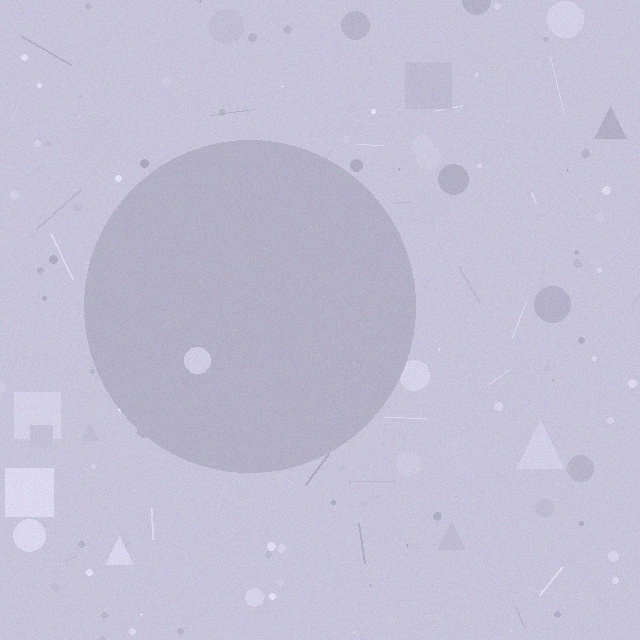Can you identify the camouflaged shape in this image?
The camouflaged shape is a circle.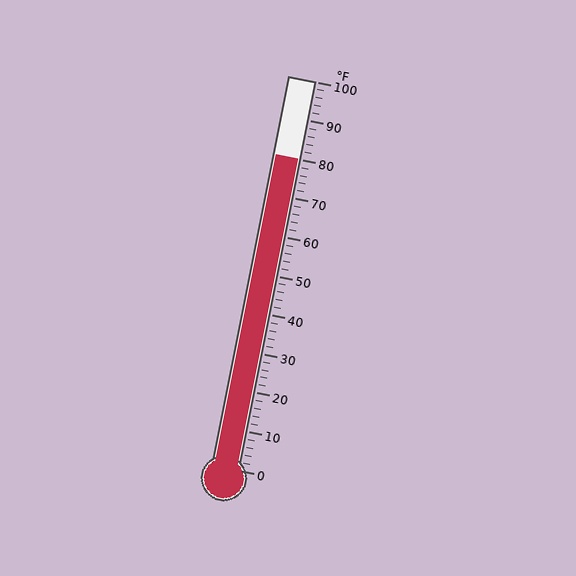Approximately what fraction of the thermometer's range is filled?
The thermometer is filled to approximately 80% of its range.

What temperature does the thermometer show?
The thermometer shows approximately 80°F.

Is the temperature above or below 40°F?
The temperature is above 40°F.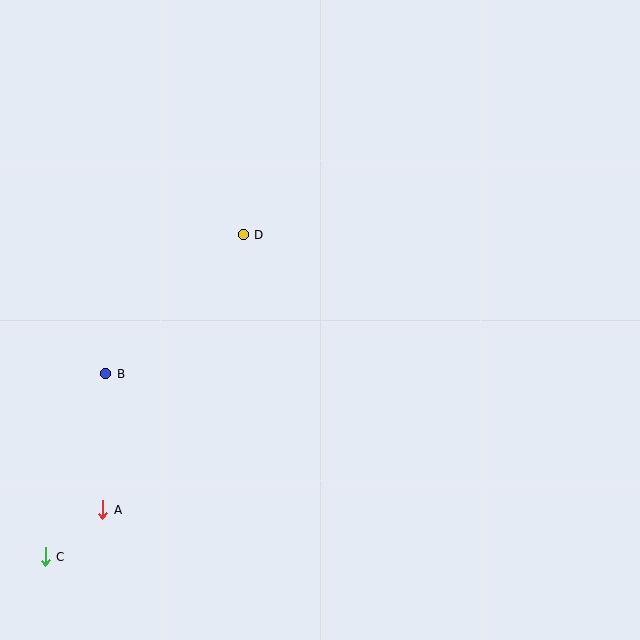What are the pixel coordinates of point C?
Point C is at (45, 557).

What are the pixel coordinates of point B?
Point B is at (106, 374).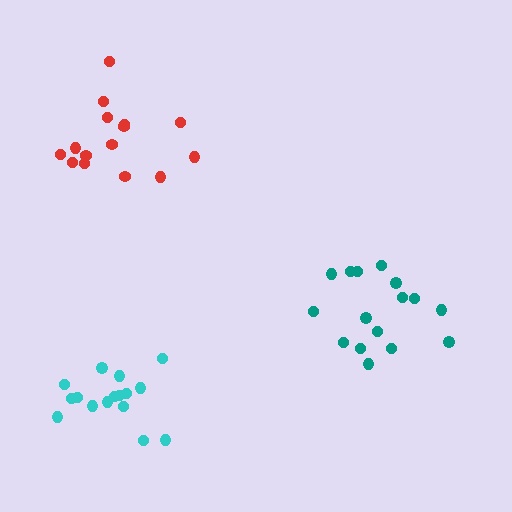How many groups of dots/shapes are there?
There are 3 groups.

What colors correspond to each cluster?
The clusters are colored: teal, red, cyan.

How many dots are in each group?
Group 1: 16 dots, Group 2: 15 dots, Group 3: 16 dots (47 total).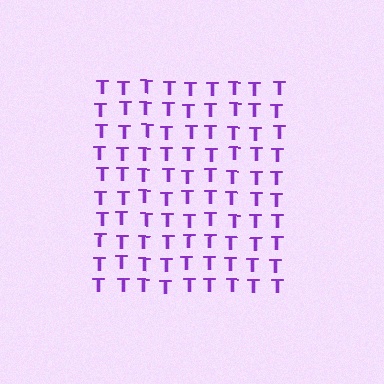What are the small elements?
The small elements are letter T's.